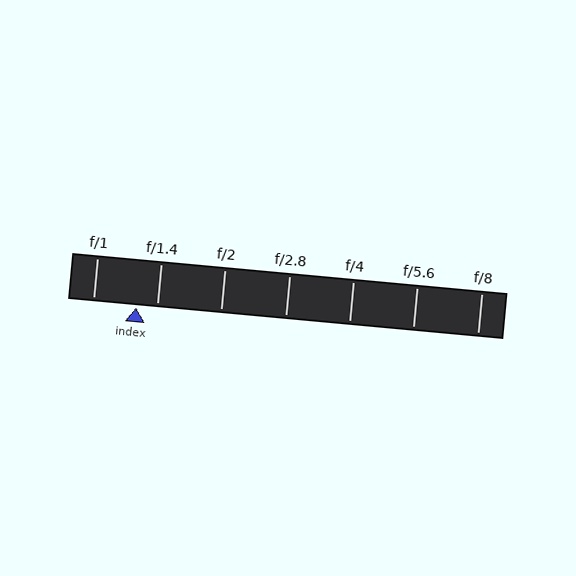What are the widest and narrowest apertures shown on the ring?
The widest aperture shown is f/1 and the narrowest is f/8.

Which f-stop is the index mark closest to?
The index mark is closest to f/1.4.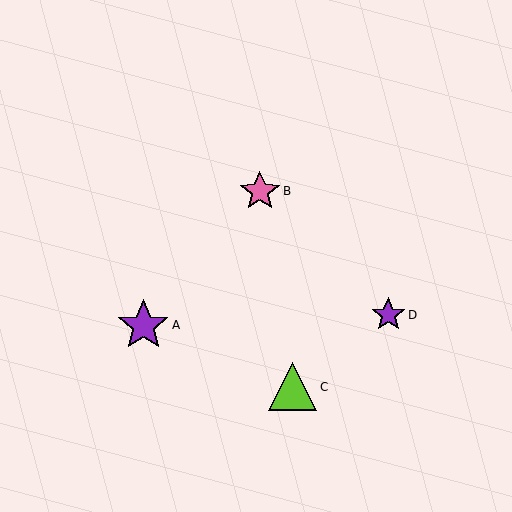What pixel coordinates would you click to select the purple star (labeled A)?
Click at (143, 325) to select the purple star A.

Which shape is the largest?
The purple star (labeled A) is the largest.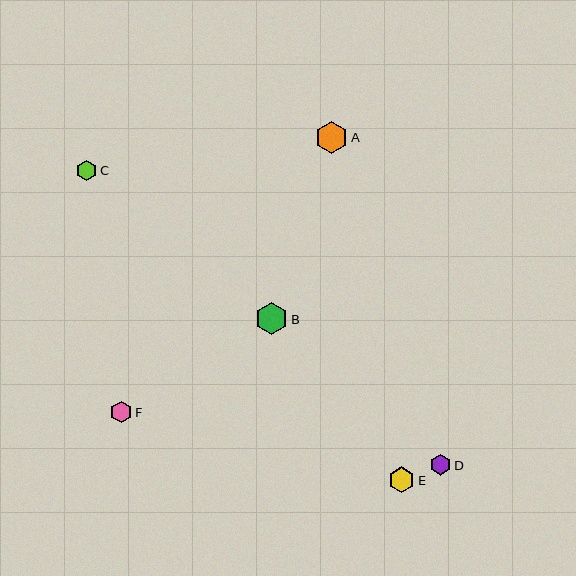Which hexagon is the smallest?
Hexagon C is the smallest with a size of approximately 20 pixels.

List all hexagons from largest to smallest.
From largest to smallest: A, B, E, F, D, C.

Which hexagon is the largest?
Hexagon A is the largest with a size of approximately 32 pixels.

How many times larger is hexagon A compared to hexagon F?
Hexagon A is approximately 1.5 times the size of hexagon F.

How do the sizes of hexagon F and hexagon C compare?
Hexagon F and hexagon C are approximately the same size.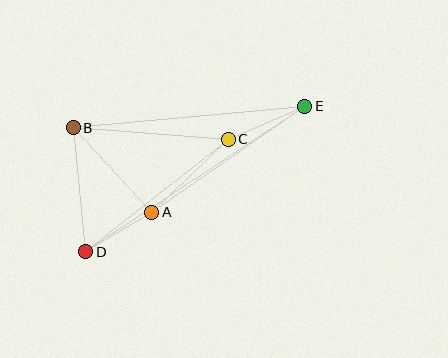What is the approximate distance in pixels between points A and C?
The distance between A and C is approximately 106 pixels.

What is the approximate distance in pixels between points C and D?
The distance between C and D is approximately 182 pixels.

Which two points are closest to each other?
Points A and D are closest to each other.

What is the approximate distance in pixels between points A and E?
The distance between A and E is approximately 186 pixels.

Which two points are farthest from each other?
Points D and E are farthest from each other.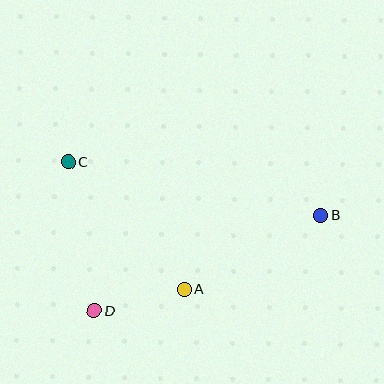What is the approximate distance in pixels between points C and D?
The distance between C and D is approximately 151 pixels.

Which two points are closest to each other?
Points A and D are closest to each other.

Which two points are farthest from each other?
Points B and C are farthest from each other.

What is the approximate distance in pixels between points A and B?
The distance between A and B is approximately 155 pixels.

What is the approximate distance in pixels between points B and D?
The distance between B and D is approximately 245 pixels.